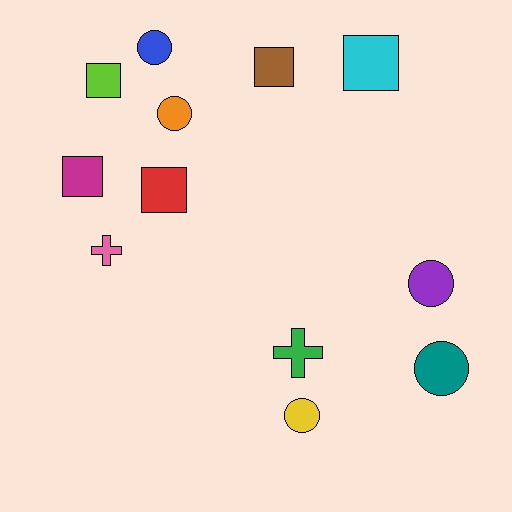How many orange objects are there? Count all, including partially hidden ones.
There is 1 orange object.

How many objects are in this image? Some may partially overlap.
There are 12 objects.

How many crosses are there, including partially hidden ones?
There are 2 crosses.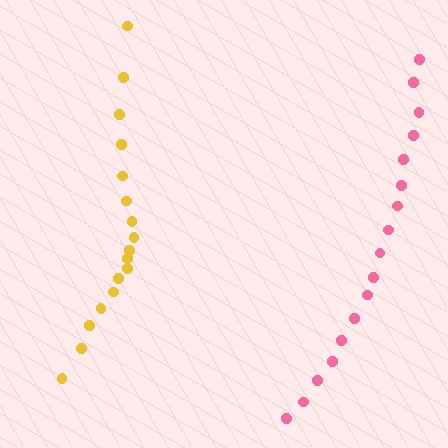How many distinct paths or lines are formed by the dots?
There are 2 distinct paths.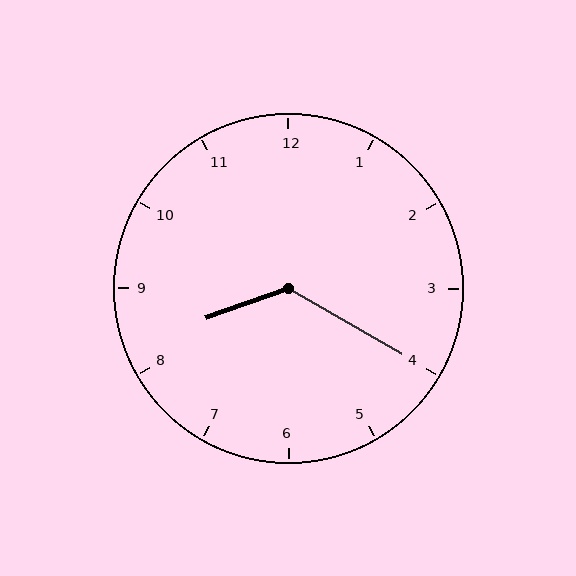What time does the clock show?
8:20.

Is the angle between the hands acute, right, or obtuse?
It is obtuse.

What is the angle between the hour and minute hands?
Approximately 130 degrees.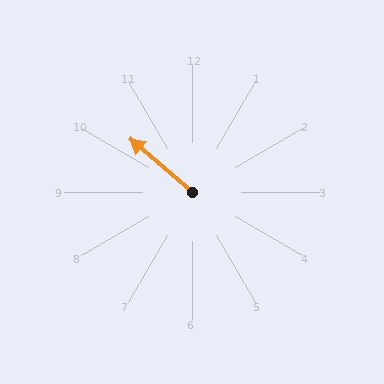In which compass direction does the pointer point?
Northwest.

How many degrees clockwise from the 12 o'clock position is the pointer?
Approximately 311 degrees.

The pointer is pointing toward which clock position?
Roughly 10 o'clock.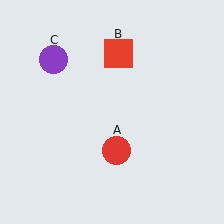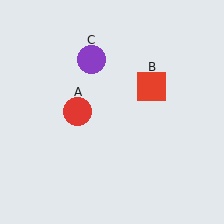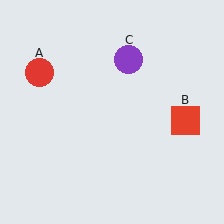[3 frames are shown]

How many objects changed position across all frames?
3 objects changed position: red circle (object A), red square (object B), purple circle (object C).